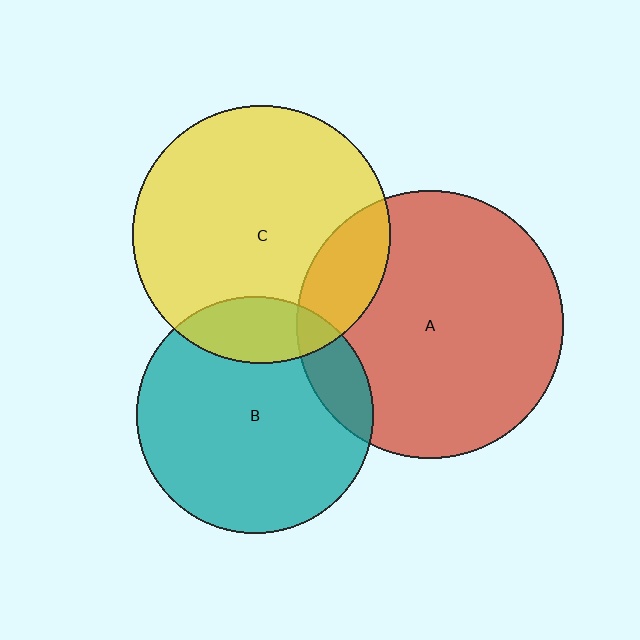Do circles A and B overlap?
Yes.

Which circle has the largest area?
Circle A (red).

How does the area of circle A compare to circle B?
Approximately 1.3 times.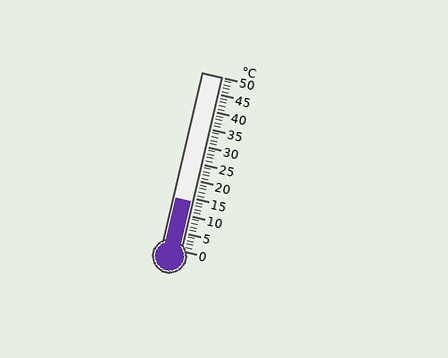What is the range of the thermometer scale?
The thermometer scale ranges from 0°C to 50°C.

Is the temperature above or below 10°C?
The temperature is above 10°C.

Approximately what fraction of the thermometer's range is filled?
The thermometer is filled to approximately 30% of its range.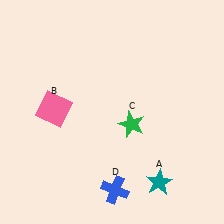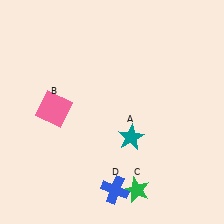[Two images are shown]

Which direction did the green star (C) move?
The green star (C) moved down.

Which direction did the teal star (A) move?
The teal star (A) moved up.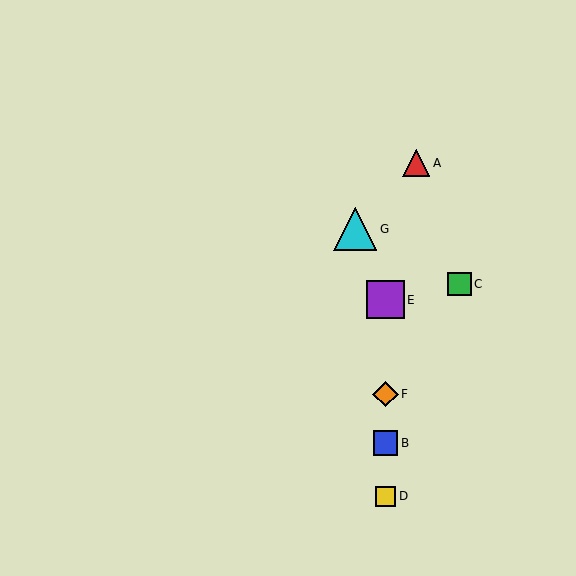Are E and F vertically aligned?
Yes, both are at x≈385.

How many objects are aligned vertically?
4 objects (B, D, E, F) are aligned vertically.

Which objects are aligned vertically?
Objects B, D, E, F are aligned vertically.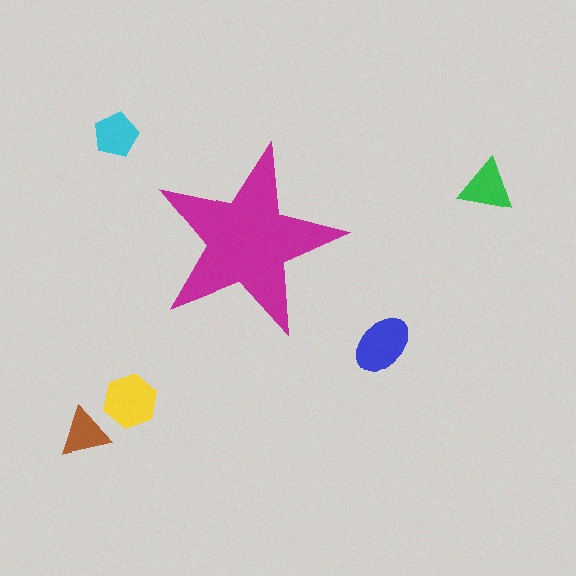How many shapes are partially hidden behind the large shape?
0 shapes are partially hidden.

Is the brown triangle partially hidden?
No, the brown triangle is fully visible.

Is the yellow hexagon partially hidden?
No, the yellow hexagon is fully visible.